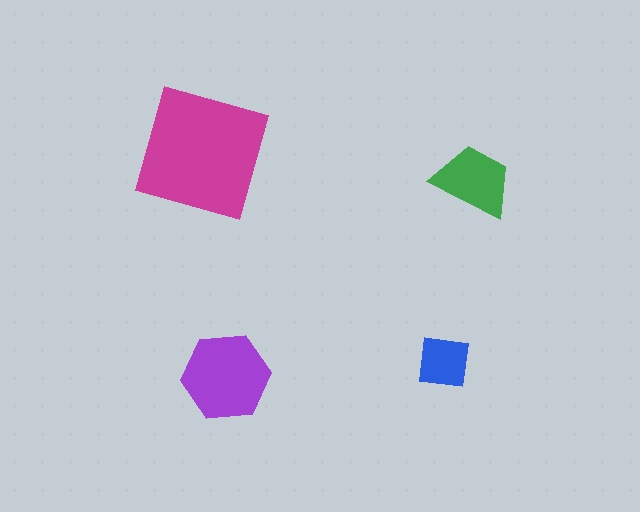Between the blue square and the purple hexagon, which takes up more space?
The purple hexagon.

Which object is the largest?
The magenta square.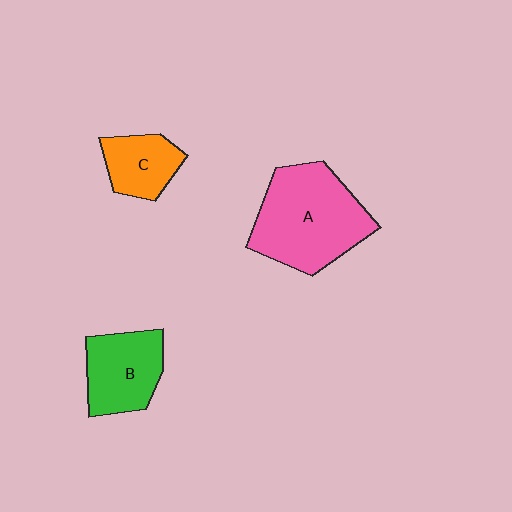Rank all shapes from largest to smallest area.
From largest to smallest: A (pink), B (green), C (orange).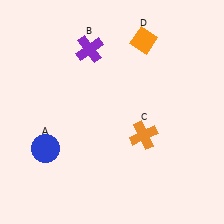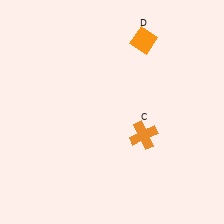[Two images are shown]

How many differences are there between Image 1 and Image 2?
There are 2 differences between the two images.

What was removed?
The blue circle (A), the purple cross (B) were removed in Image 2.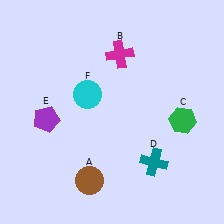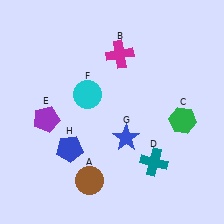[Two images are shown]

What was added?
A blue star (G), a blue pentagon (H) were added in Image 2.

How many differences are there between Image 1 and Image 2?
There are 2 differences between the two images.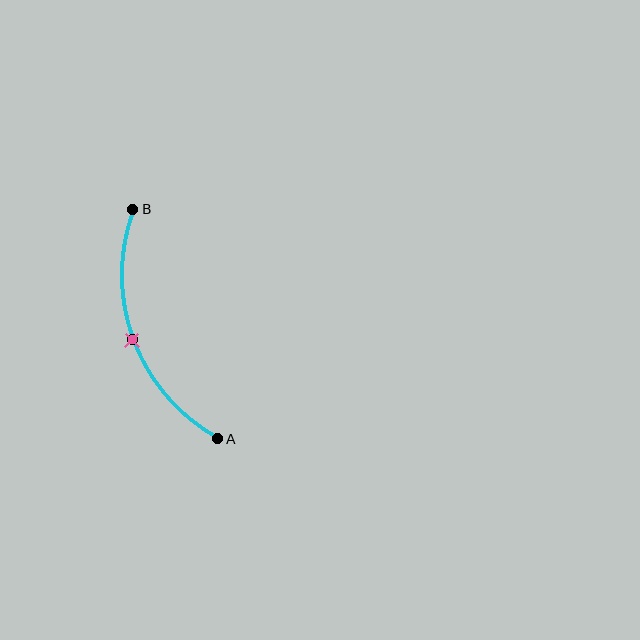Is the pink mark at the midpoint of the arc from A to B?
Yes. The pink mark lies on the arc at equal arc-length from both A and B — it is the arc midpoint.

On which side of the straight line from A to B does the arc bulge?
The arc bulges to the left of the straight line connecting A and B.